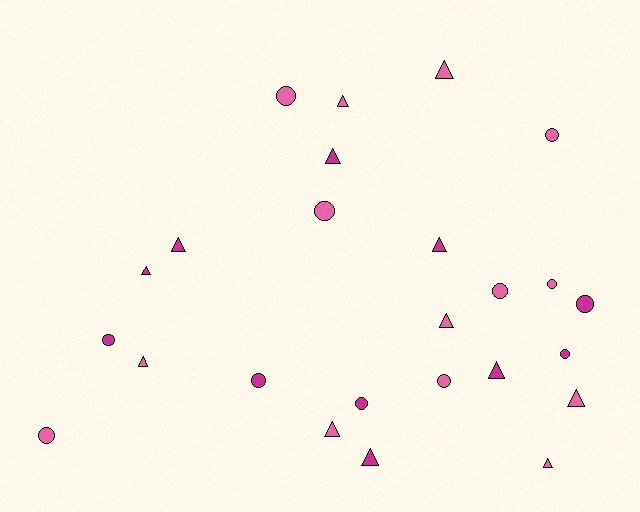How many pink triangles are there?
There are 7 pink triangles.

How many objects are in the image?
There are 25 objects.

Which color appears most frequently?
Pink, with 14 objects.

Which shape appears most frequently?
Triangle, with 13 objects.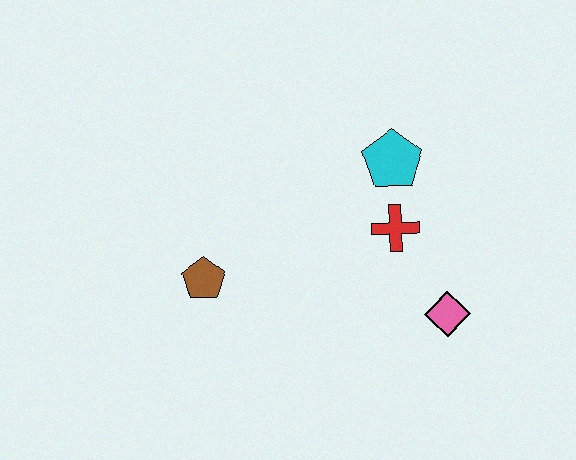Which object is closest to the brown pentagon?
The red cross is closest to the brown pentagon.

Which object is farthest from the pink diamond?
The brown pentagon is farthest from the pink diamond.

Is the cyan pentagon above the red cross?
Yes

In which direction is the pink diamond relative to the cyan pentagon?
The pink diamond is below the cyan pentagon.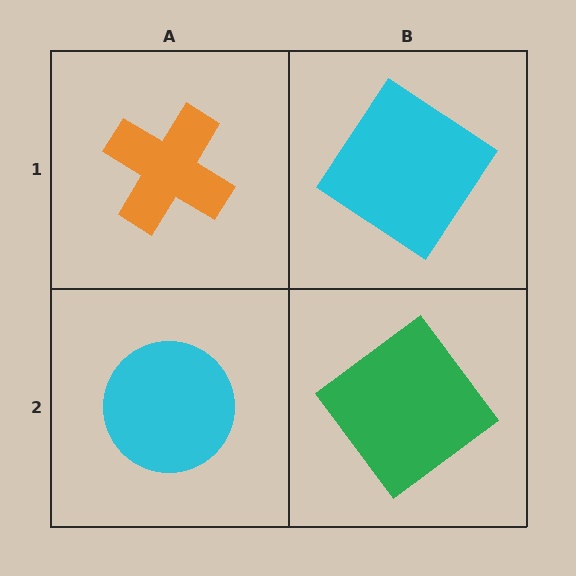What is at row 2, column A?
A cyan circle.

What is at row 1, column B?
A cyan diamond.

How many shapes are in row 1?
2 shapes.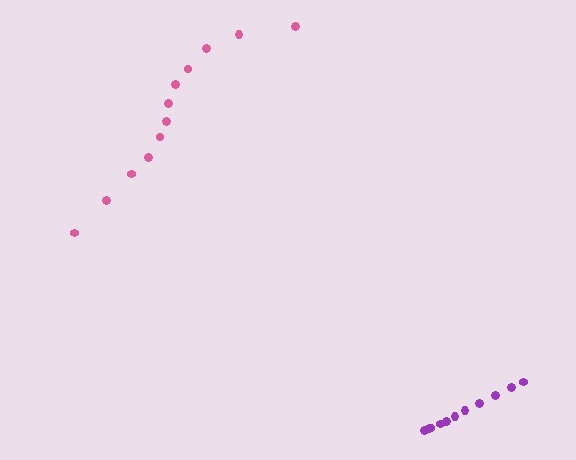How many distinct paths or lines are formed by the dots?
There are 2 distinct paths.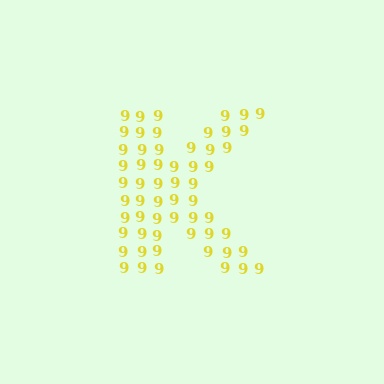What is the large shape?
The large shape is the letter K.